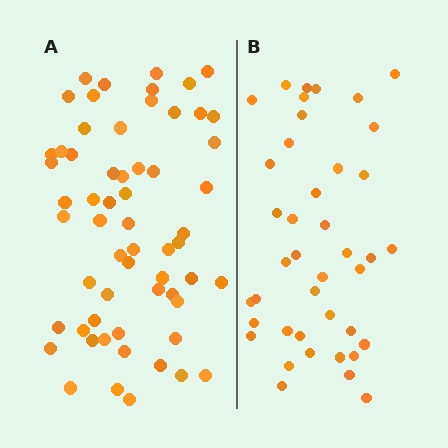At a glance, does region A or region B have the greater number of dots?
Region A (the left region) has more dots.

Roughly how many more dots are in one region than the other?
Region A has approximately 20 more dots than region B.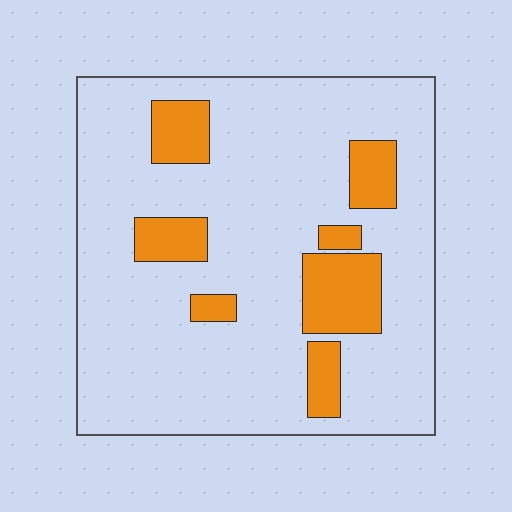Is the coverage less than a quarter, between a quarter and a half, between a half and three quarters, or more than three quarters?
Less than a quarter.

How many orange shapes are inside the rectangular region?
7.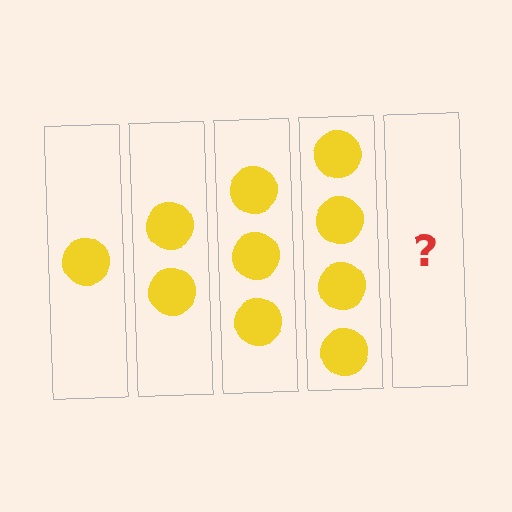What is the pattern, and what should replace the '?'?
The pattern is that each step adds one more circle. The '?' should be 5 circles.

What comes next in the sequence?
The next element should be 5 circles.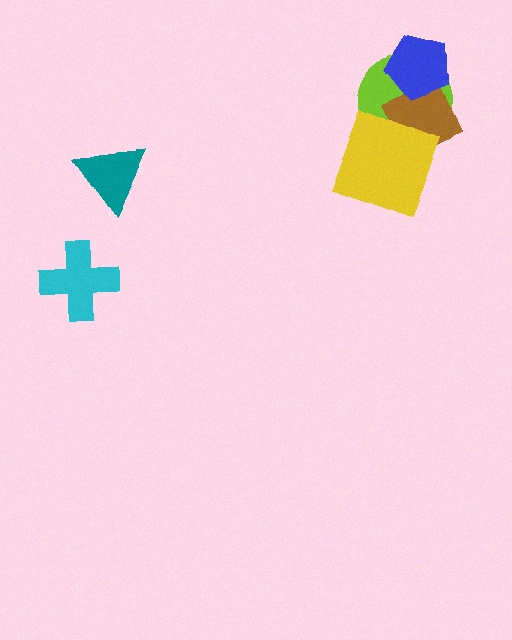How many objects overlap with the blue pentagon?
2 objects overlap with the blue pentagon.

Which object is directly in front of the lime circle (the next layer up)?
The brown square is directly in front of the lime circle.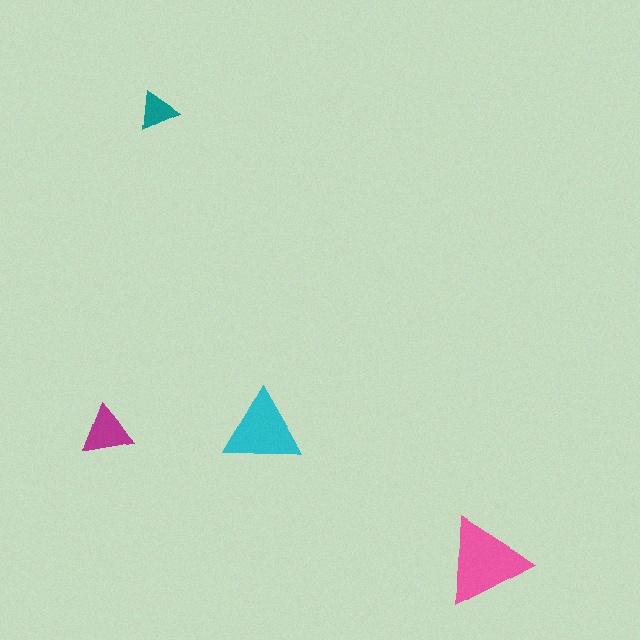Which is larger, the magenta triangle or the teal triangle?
The magenta one.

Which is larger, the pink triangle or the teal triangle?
The pink one.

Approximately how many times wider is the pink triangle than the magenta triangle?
About 1.5 times wider.